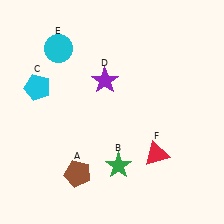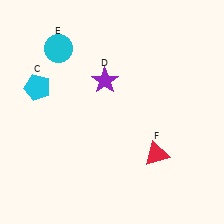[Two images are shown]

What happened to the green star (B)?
The green star (B) was removed in Image 2. It was in the bottom-right area of Image 1.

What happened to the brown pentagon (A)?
The brown pentagon (A) was removed in Image 2. It was in the bottom-left area of Image 1.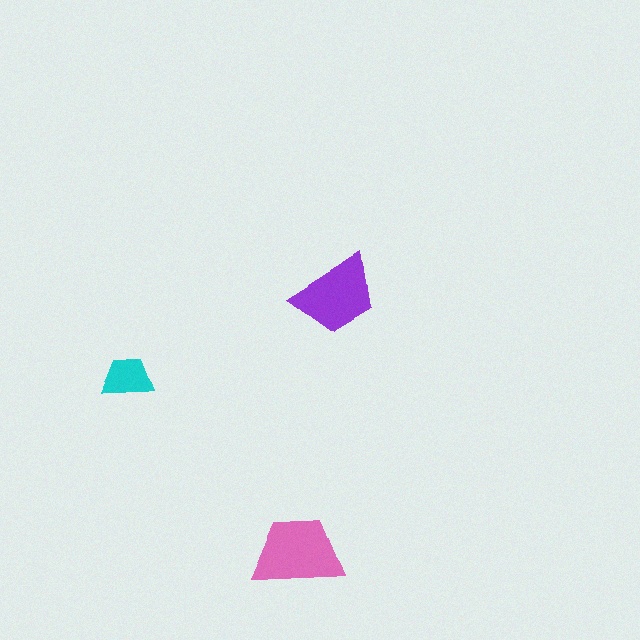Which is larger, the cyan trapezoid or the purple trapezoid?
The purple one.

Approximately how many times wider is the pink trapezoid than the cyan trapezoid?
About 1.5 times wider.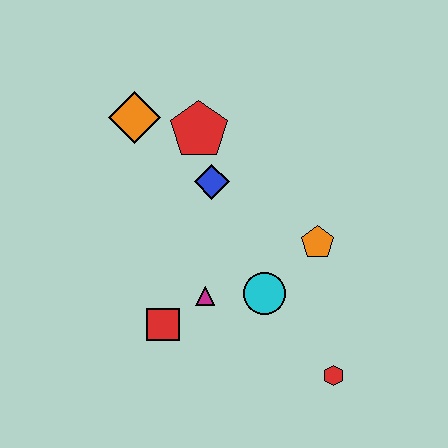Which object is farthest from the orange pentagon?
The orange diamond is farthest from the orange pentagon.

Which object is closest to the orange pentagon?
The cyan circle is closest to the orange pentagon.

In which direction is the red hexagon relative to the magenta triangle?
The red hexagon is to the right of the magenta triangle.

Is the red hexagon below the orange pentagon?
Yes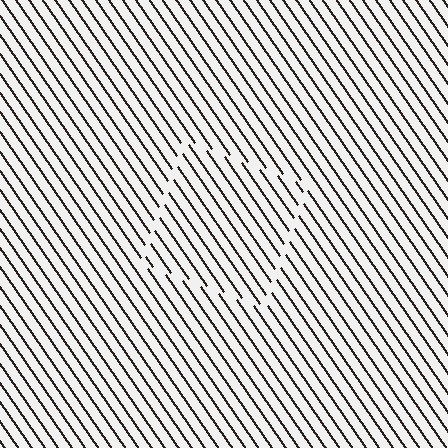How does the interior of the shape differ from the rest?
The interior of the shape contains the same grating, shifted by half a period — the contour is defined by the phase discontinuity where line-ends from the inner and outer gratings abut.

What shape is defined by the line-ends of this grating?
An illusory square. The interior of the shape contains the same grating, shifted by half a period — the contour is defined by the phase discontinuity where line-ends from the inner and outer gratings abut.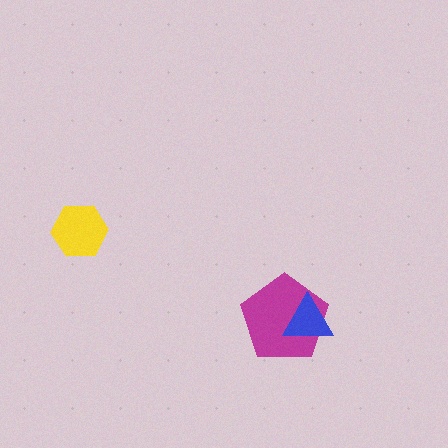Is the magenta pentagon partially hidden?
Yes, it is partially covered by another shape.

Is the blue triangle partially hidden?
No, no other shape covers it.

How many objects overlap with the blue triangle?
1 object overlaps with the blue triangle.